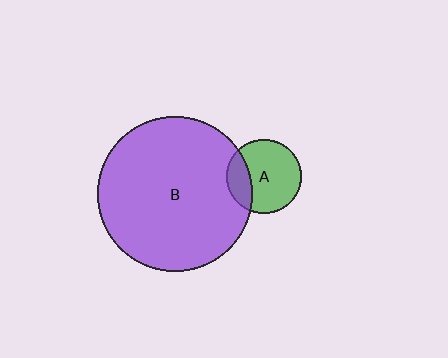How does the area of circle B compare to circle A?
Approximately 4.3 times.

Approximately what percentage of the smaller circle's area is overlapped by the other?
Approximately 25%.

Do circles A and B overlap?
Yes.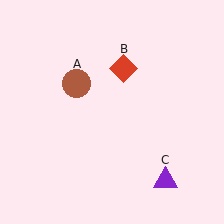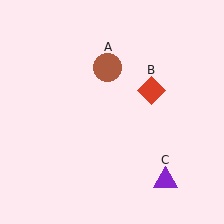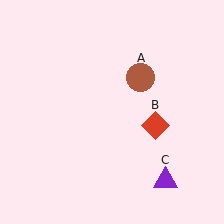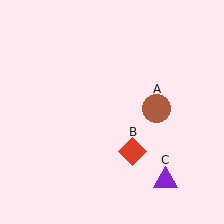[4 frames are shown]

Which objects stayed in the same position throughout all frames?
Purple triangle (object C) remained stationary.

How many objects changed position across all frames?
2 objects changed position: brown circle (object A), red diamond (object B).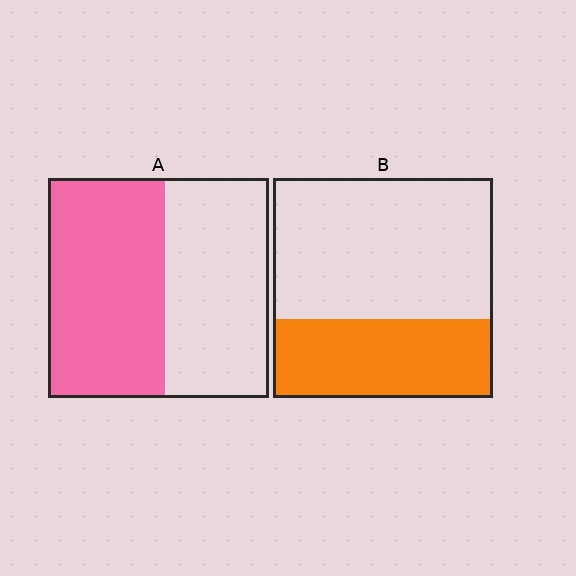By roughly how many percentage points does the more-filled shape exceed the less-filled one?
By roughly 15 percentage points (A over B).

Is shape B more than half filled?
No.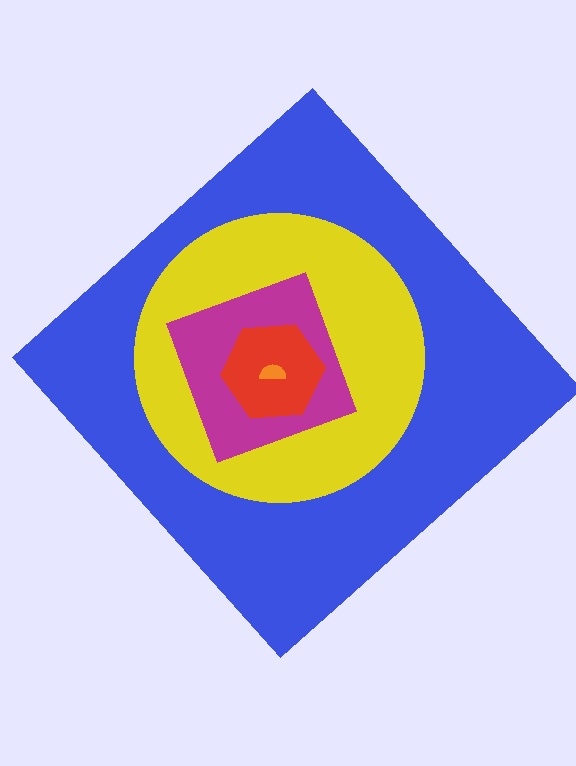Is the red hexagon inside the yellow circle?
Yes.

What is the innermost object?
The orange semicircle.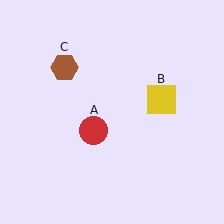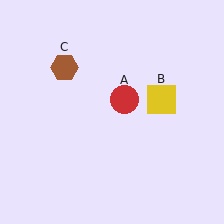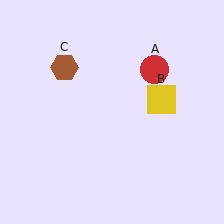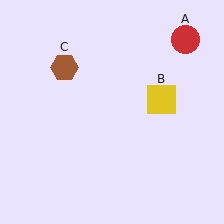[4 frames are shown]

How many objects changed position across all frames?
1 object changed position: red circle (object A).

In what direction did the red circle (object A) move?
The red circle (object A) moved up and to the right.